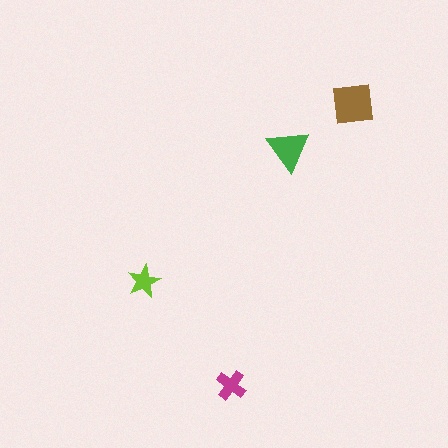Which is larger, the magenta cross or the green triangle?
The green triangle.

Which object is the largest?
The brown square.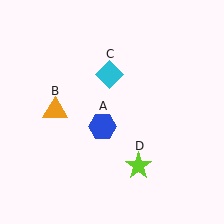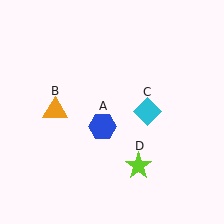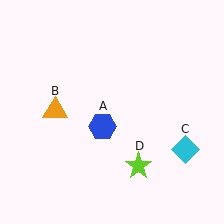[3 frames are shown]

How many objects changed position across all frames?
1 object changed position: cyan diamond (object C).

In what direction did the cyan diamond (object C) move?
The cyan diamond (object C) moved down and to the right.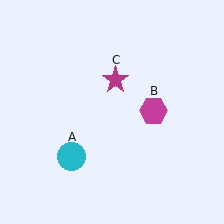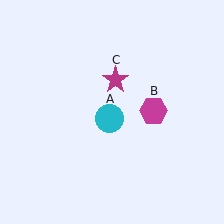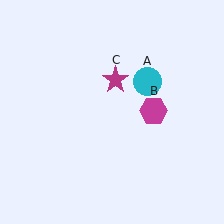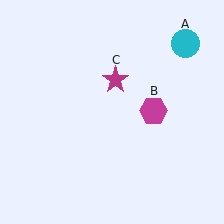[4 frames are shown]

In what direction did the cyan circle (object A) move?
The cyan circle (object A) moved up and to the right.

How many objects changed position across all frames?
1 object changed position: cyan circle (object A).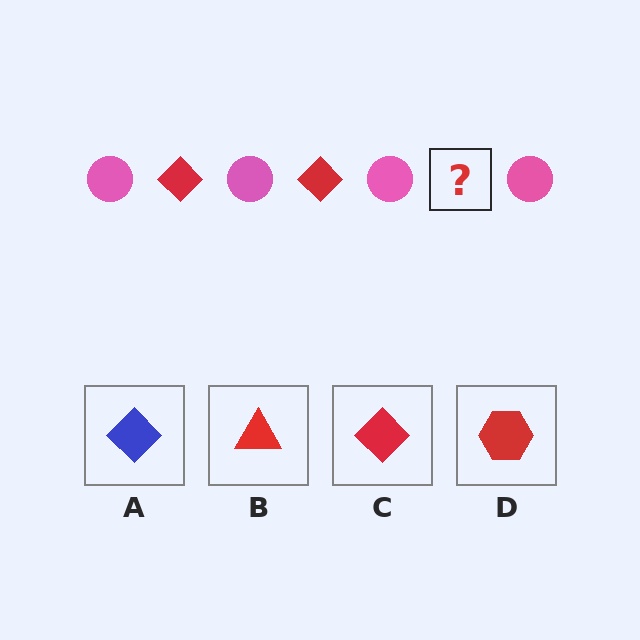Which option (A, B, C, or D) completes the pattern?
C.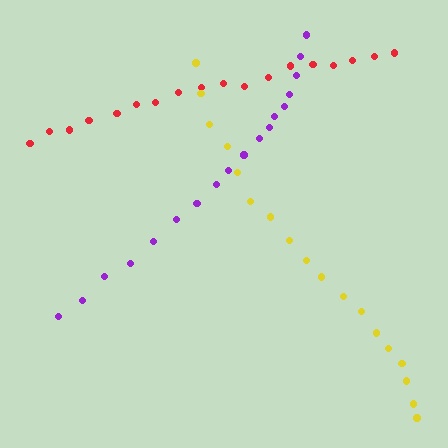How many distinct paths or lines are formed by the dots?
There are 3 distinct paths.